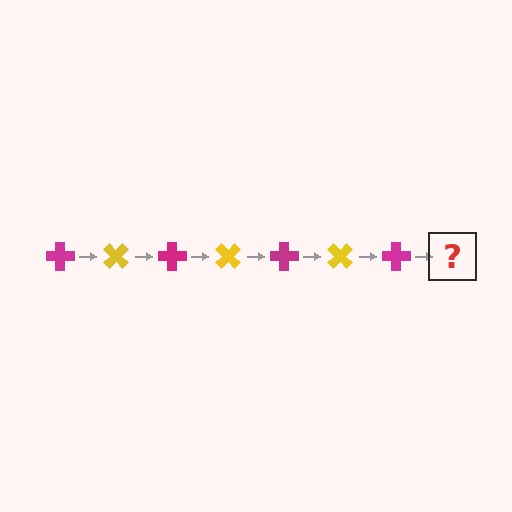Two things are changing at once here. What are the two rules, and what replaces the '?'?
The two rules are that it rotates 45 degrees each step and the color cycles through magenta and yellow. The '?' should be a yellow cross, rotated 315 degrees from the start.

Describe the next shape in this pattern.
It should be a yellow cross, rotated 315 degrees from the start.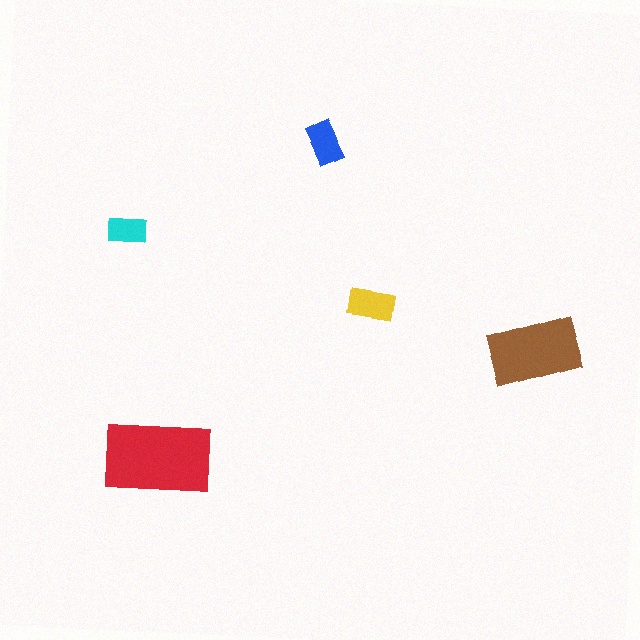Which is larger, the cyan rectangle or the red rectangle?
The red one.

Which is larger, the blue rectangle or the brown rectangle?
The brown one.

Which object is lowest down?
The red rectangle is bottommost.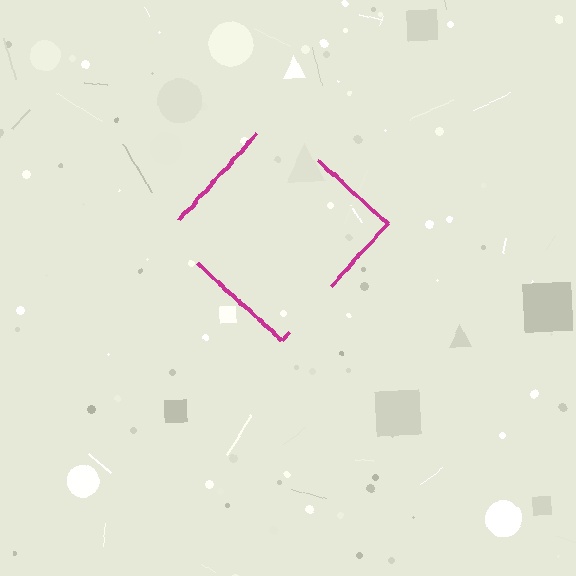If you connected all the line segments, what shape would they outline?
They would outline a diamond.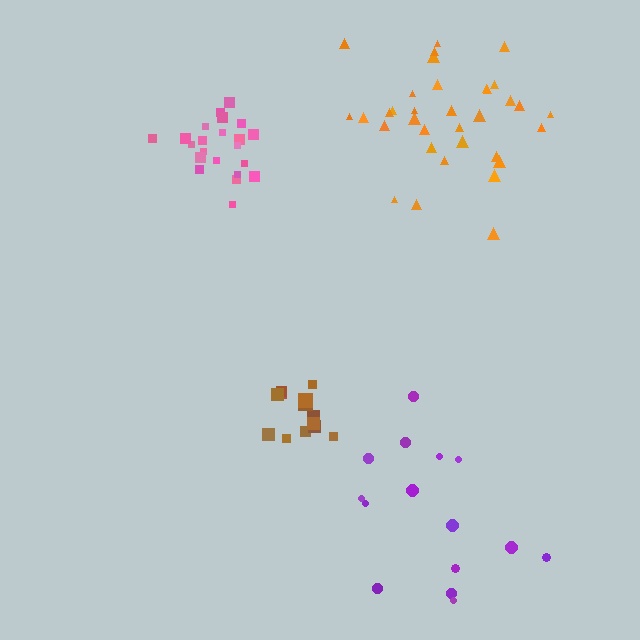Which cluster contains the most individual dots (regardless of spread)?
Orange (34).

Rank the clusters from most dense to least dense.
pink, brown, orange, purple.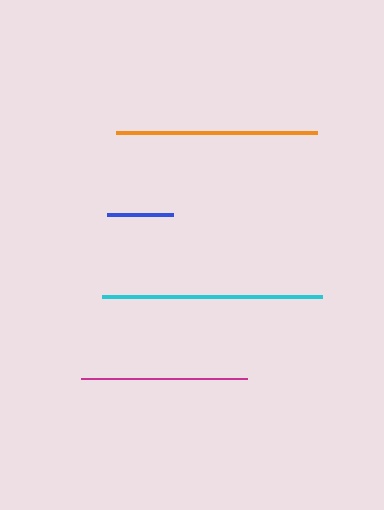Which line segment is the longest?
The cyan line is the longest at approximately 220 pixels.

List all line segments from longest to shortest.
From longest to shortest: cyan, orange, magenta, blue.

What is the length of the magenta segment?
The magenta segment is approximately 166 pixels long.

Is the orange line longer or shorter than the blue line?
The orange line is longer than the blue line.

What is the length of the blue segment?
The blue segment is approximately 66 pixels long.